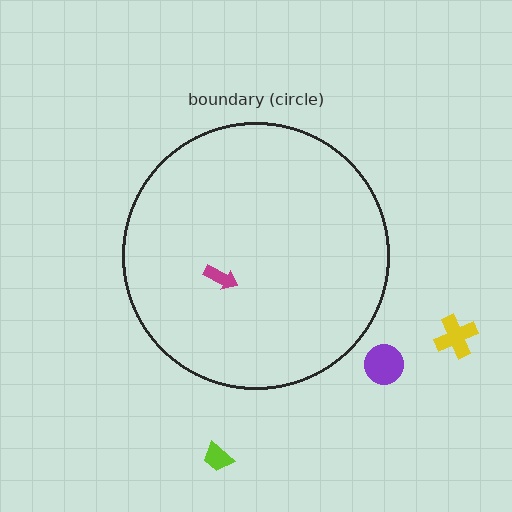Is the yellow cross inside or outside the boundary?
Outside.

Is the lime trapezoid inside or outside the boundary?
Outside.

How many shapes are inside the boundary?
1 inside, 3 outside.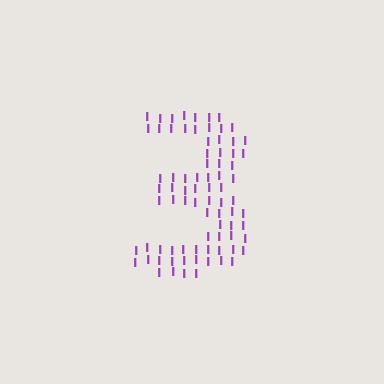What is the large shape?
The large shape is the digit 3.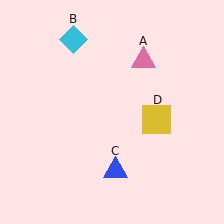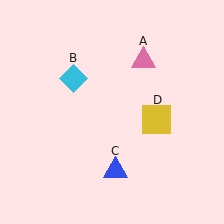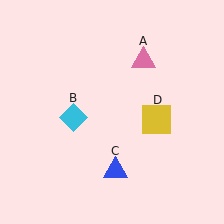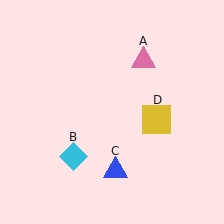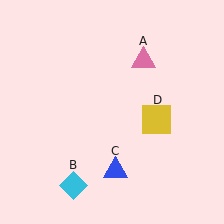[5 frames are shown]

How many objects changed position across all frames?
1 object changed position: cyan diamond (object B).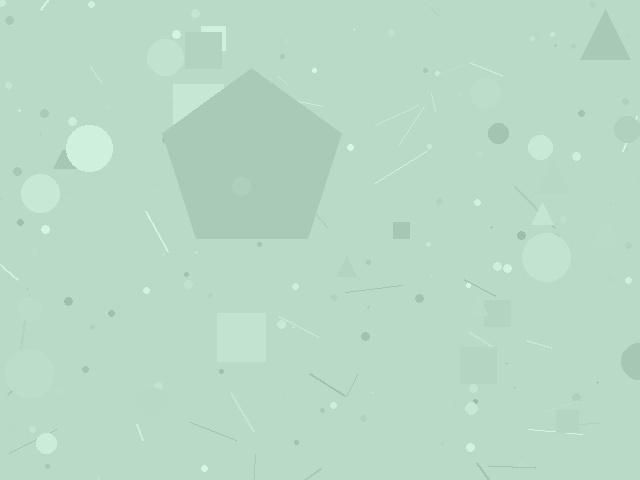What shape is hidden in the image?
A pentagon is hidden in the image.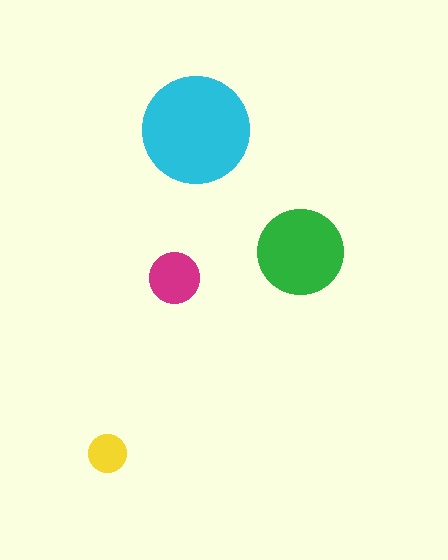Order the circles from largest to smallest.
the cyan one, the green one, the magenta one, the yellow one.